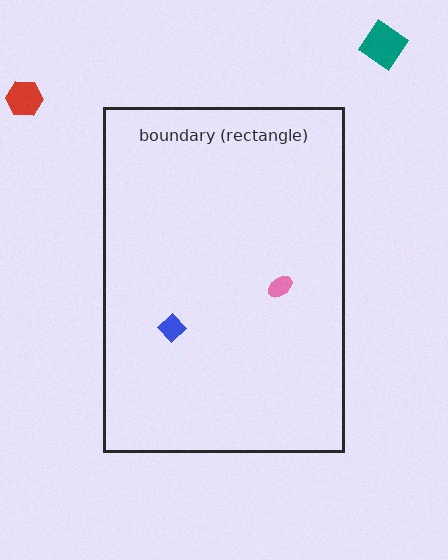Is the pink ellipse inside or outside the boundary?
Inside.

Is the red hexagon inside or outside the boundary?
Outside.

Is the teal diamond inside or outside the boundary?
Outside.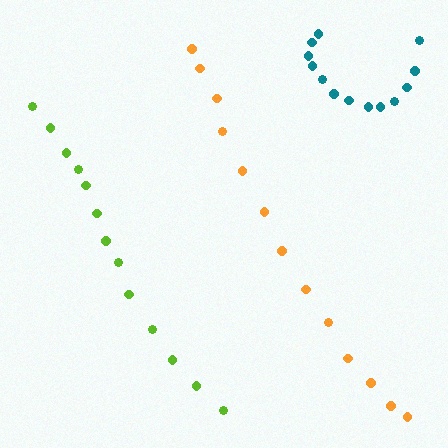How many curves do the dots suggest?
There are 3 distinct paths.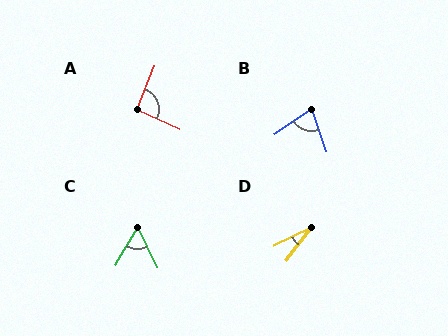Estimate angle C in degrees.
Approximately 55 degrees.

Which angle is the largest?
A, at approximately 94 degrees.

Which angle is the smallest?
D, at approximately 26 degrees.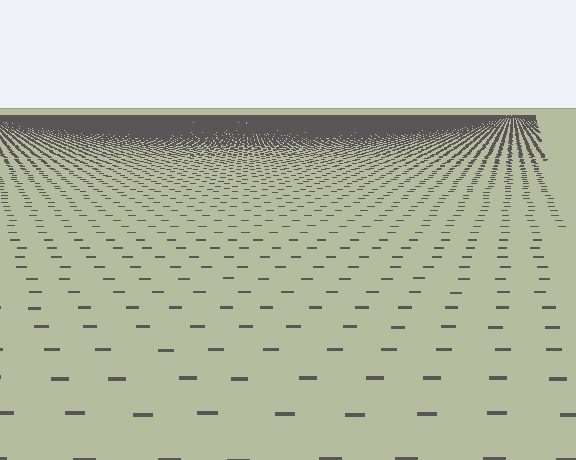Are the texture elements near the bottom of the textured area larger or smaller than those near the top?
Larger. Near the bottom, elements are closer to the viewer and appear at a bigger on-screen size.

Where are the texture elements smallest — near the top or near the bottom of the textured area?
Near the top.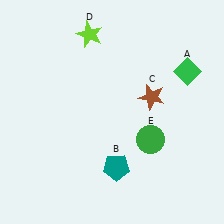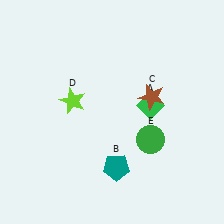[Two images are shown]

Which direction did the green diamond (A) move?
The green diamond (A) moved left.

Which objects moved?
The objects that moved are: the green diamond (A), the lime star (D).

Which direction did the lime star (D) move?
The lime star (D) moved down.